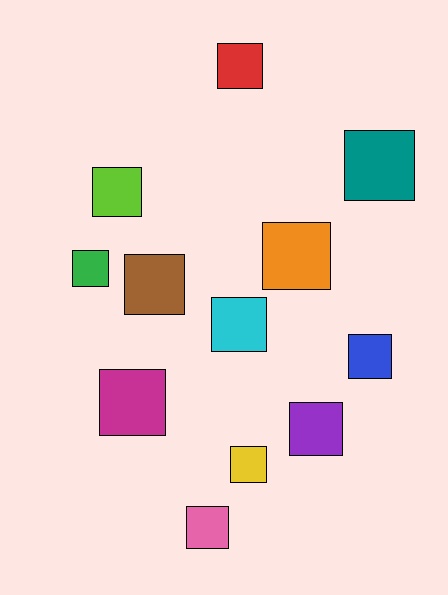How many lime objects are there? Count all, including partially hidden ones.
There is 1 lime object.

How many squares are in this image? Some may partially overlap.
There are 12 squares.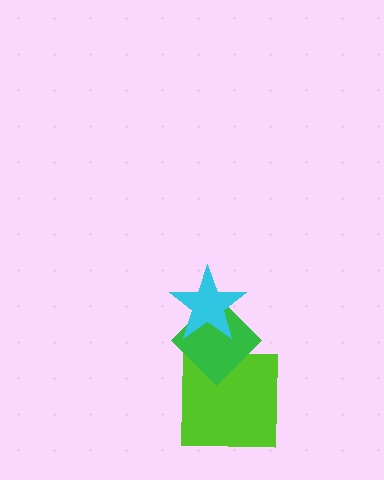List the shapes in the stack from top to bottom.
From top to bottom: the cyan star, the green diamond, the lime square.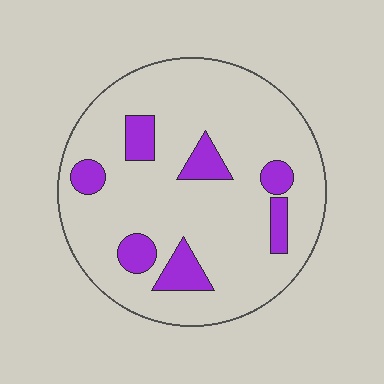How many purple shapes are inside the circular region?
7.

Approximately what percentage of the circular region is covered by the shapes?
Approximately 15%.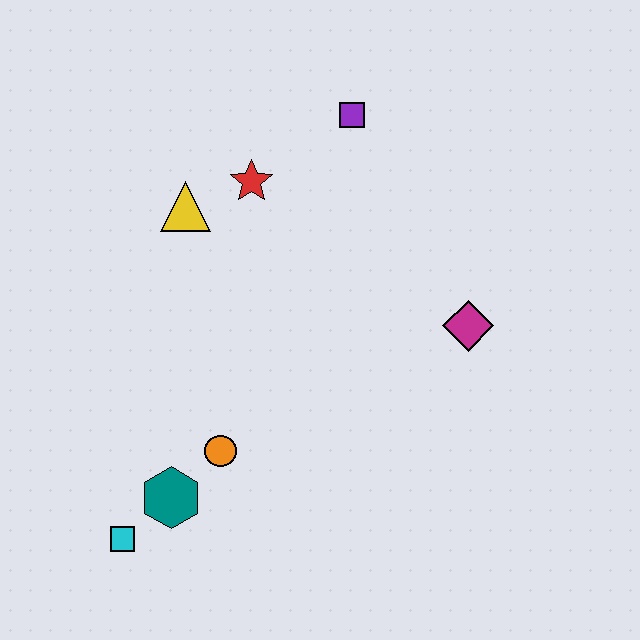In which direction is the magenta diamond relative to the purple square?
The magenta diamond is below the purple square.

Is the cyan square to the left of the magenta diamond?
Yes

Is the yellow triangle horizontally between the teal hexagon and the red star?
Yes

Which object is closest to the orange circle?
The teal hexagon is closest to the orange circle.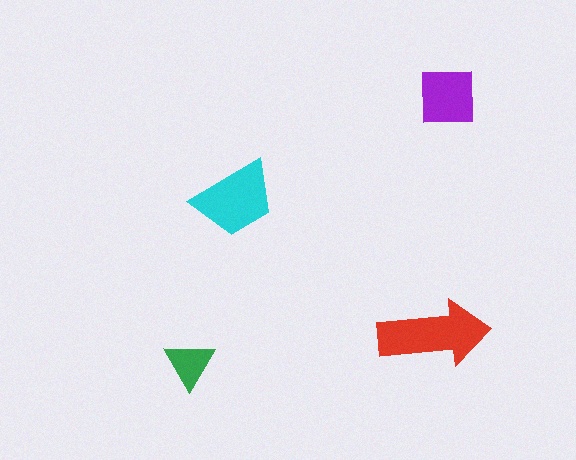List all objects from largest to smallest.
The red arrow, the cyan trapezoid, the purple square, the green triangle.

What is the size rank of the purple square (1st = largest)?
3rd.